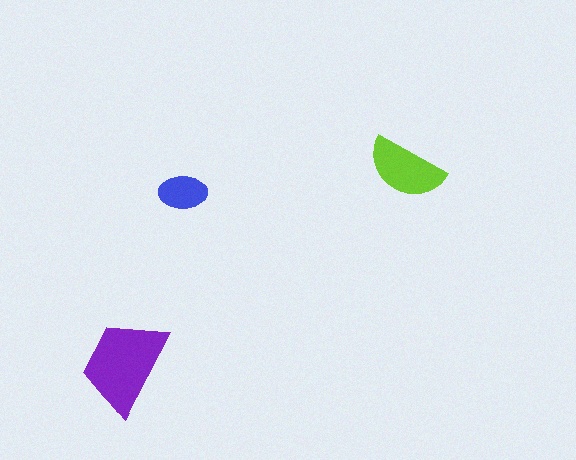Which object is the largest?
The purple trapezoid.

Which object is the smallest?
The blue ellipse.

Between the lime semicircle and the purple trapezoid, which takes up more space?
The purple trapezoid.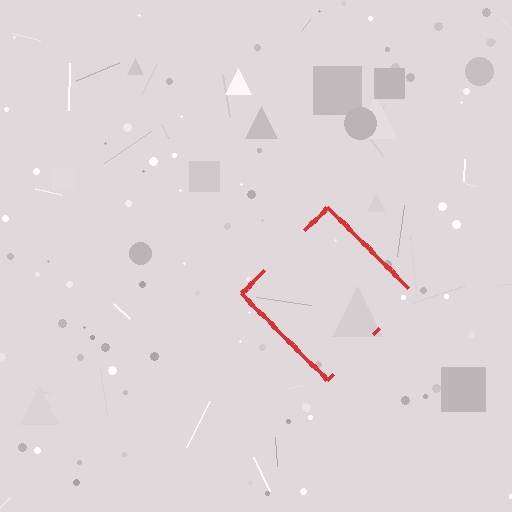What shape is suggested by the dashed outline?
The dashed outline suggests a diamond.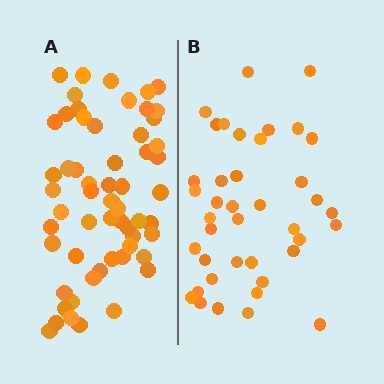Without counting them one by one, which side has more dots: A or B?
Region A (the left region) has more dots.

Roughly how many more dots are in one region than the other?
Region A has approximately 20 more dots than region B.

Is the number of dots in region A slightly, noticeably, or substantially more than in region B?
Region A has substantially more. The ratio is roughly 1.4 to 1.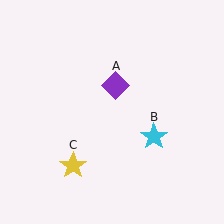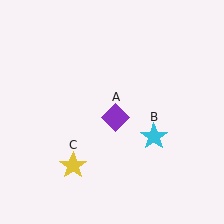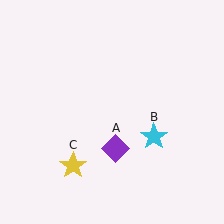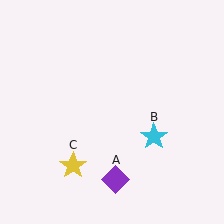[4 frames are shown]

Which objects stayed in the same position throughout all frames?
Cyan star (object B) and yellow star (object C) remained stationary.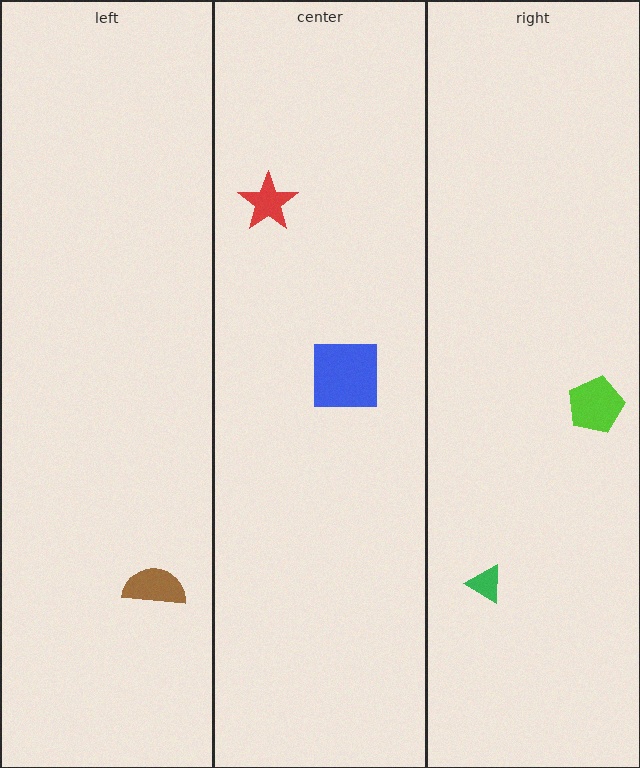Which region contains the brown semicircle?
The left region.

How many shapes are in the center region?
2.